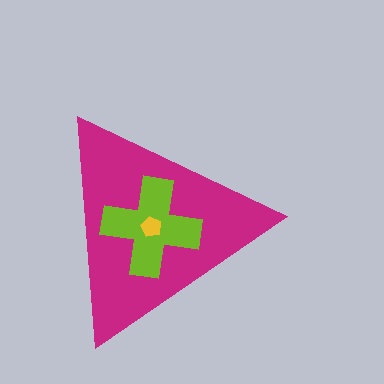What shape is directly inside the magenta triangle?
The lime cross.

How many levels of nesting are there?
3.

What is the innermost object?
The yellow pentagon.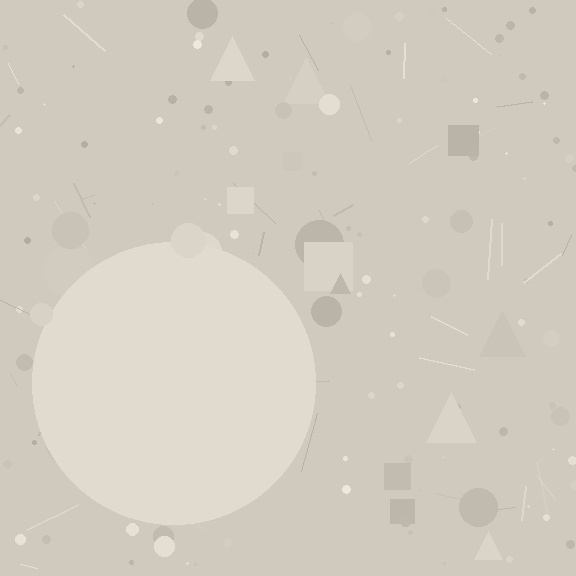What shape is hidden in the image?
A circle is hidden in the image.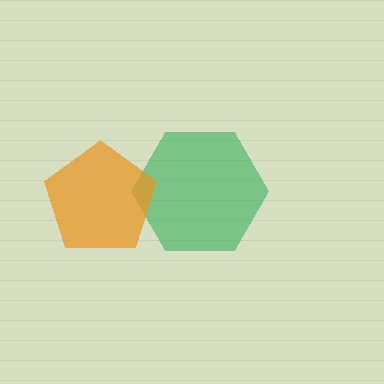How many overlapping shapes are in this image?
There are 2 overlapping shapes in the image.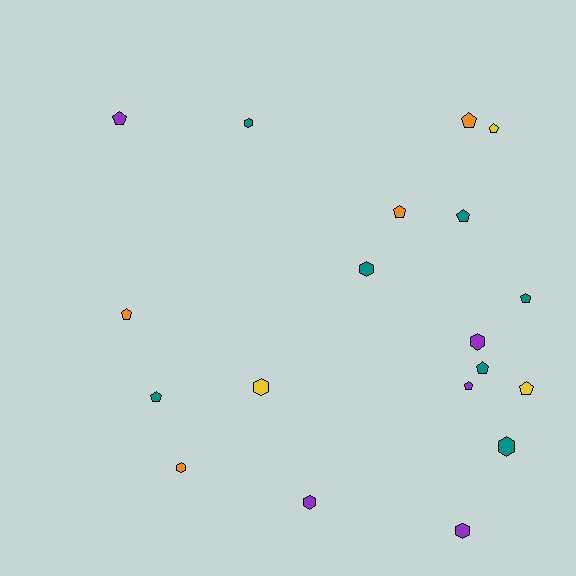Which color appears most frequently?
Teal, with 7 objects.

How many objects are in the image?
There are 19 objects.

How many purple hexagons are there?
There are 3 purple hexagons.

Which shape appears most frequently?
Pentagon, with 11 objects.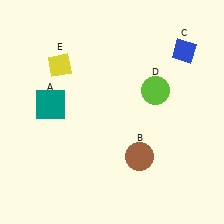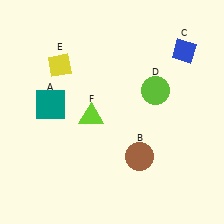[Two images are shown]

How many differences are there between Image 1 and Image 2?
There is 1 difference between the two images.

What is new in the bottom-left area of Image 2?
A lime triangle (F) was added in the bottom-left area of Image 2.